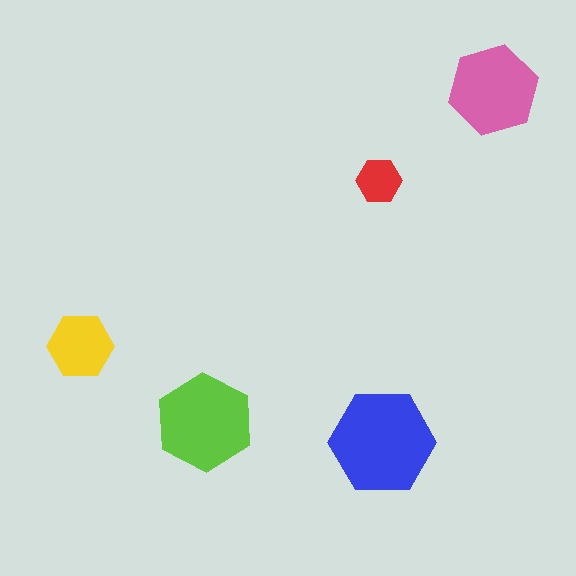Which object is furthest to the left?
The yellow hexagon is leftmost.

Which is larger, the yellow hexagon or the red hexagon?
The yellow one.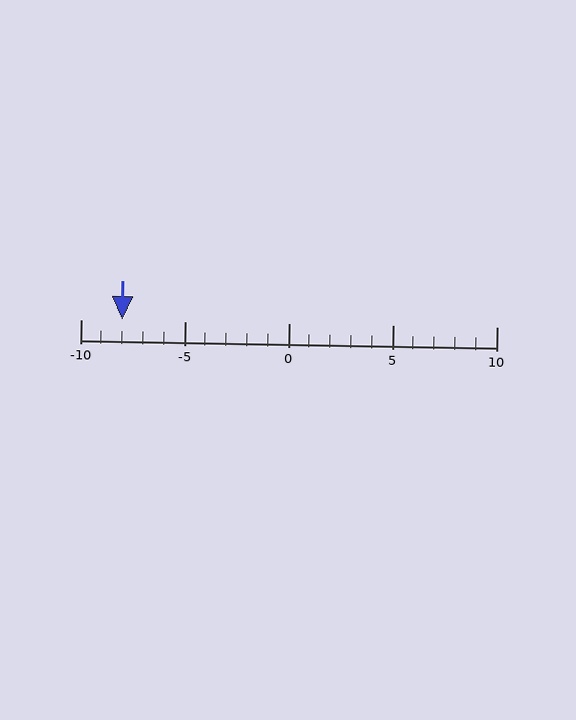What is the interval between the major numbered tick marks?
The major tick marks are spaced 5 units apart.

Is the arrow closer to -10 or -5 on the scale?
The arrow is closer to -10.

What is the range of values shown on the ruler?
The ruler shows values from -10 to 10.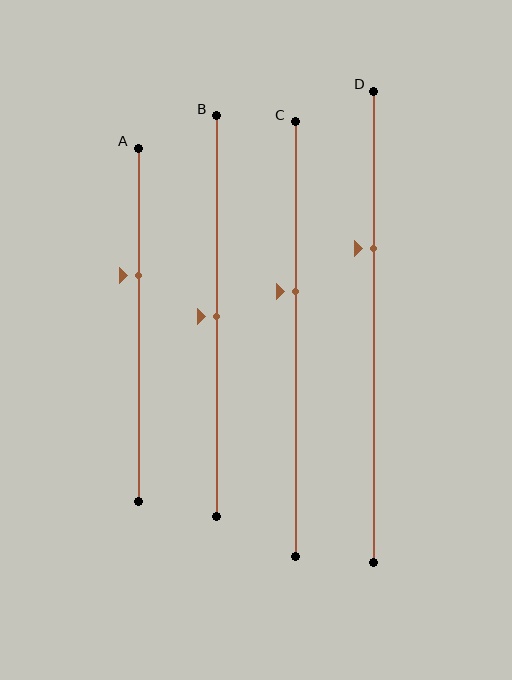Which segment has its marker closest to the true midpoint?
Segment B has its marker closest to the true midpoint.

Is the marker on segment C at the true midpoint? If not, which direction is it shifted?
No, the marker on segment C is shifted upward by about 11% of the segment length.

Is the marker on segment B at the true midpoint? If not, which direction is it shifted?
Yes, the marker on segment B is at the true midpoint.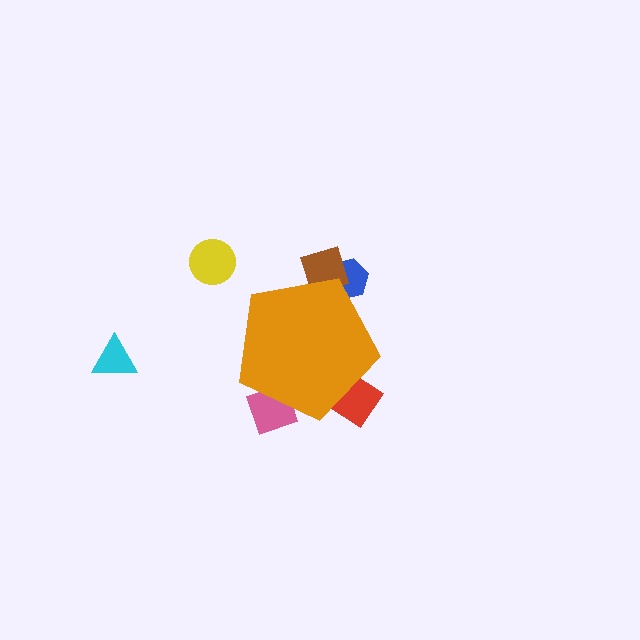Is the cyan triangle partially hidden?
No, the cyan triangle is fully visible.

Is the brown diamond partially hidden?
Yes, the brown diamond is partially hidden behind the orange pentagon.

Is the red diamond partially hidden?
Yes, the red diamond is partially hidden behind the orange pentagon.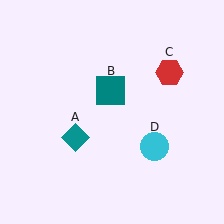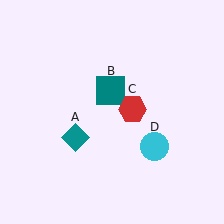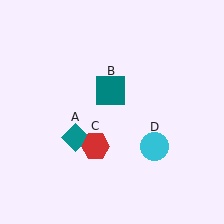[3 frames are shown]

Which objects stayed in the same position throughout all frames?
Teal diamond (object A) and teal square (object B) and cyan circle (object D) remained stationary.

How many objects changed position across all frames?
1 object changed position: red hexagon (object C).